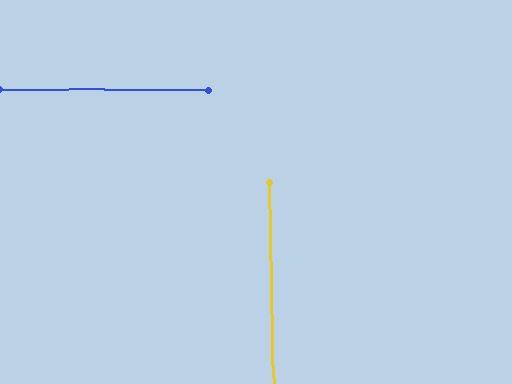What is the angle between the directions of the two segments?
Approximately 88 degrees.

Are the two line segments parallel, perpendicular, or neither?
Perpendicular — they meet at approximately 88°.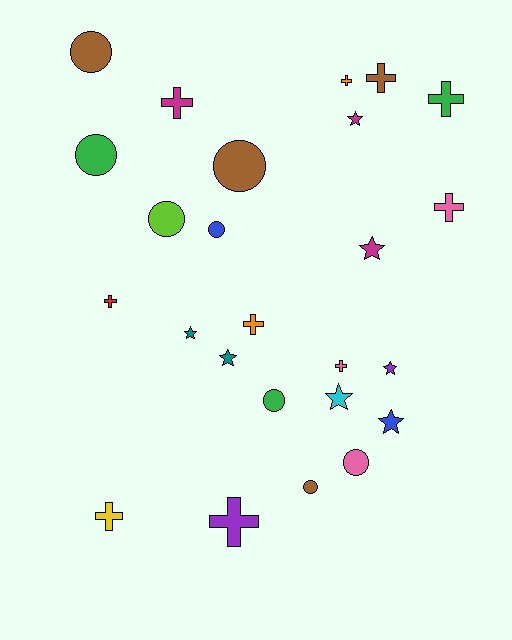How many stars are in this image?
There are 7 stars.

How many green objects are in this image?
There are 3 green objects.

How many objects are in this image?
There are 25 objects.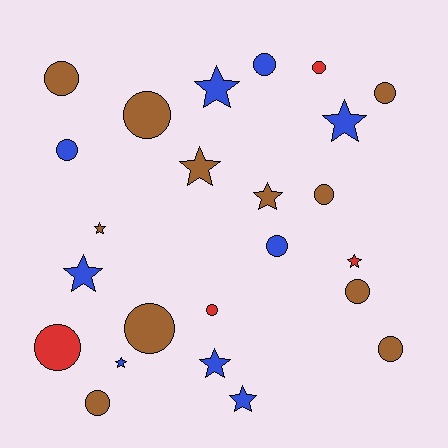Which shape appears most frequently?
Circle, with 14 objects.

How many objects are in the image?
There are 24 objects.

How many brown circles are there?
There are 8 brown circles.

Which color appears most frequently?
Brown, with 11 objects.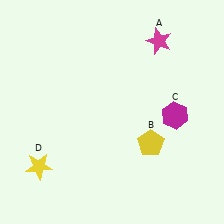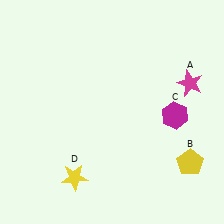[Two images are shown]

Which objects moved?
The objects that moved are: the magenta star (A), the yellow pentagon (B), the yellow star (D).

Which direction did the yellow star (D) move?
The yellow star (D) moved right.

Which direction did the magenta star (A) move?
The magenta star (A) moved down.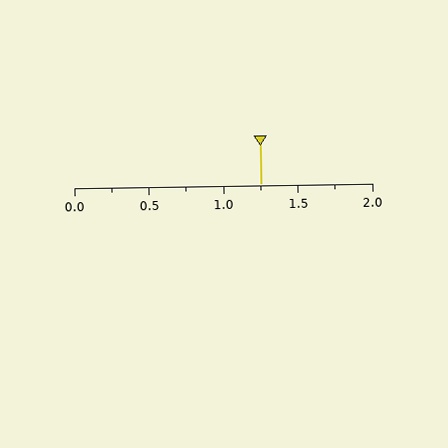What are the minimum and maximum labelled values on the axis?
The axis runs from 0.0 to 2.0.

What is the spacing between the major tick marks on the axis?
The major ticks are spaced 0.5 apart.